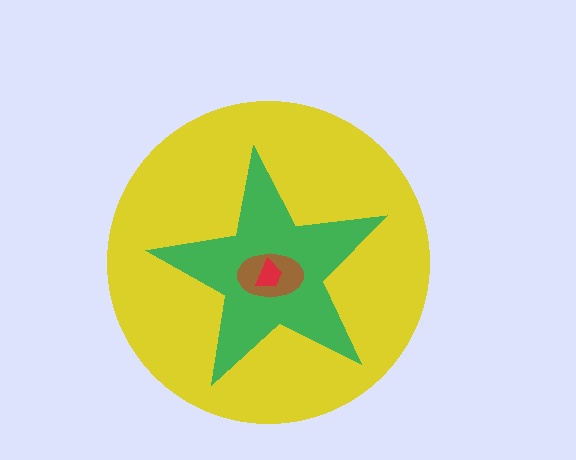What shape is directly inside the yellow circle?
The green star.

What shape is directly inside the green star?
The brown ellipse.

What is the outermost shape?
The yellow circle.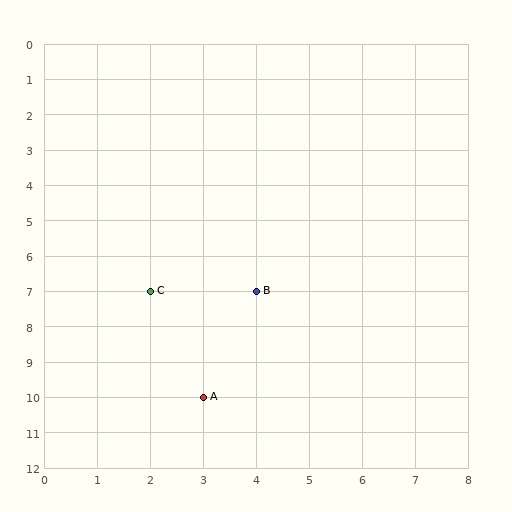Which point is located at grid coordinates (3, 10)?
Point A is at (3, 10).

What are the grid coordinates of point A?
Point A is at grid coordinates (3, 10).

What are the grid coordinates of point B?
Point B is at grid coordinates (4, 7).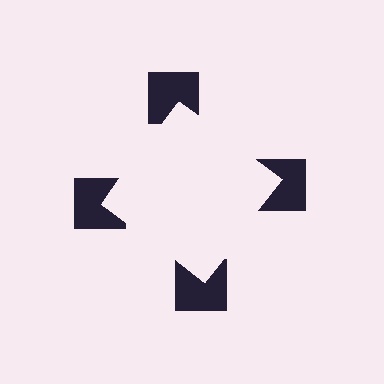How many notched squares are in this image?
There are 4 — one at each vertex of the illusory square.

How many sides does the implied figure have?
4 sides.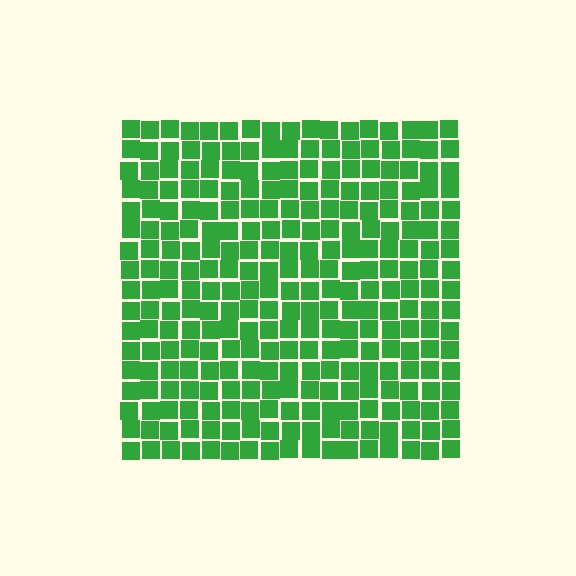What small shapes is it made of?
It is made of small squares.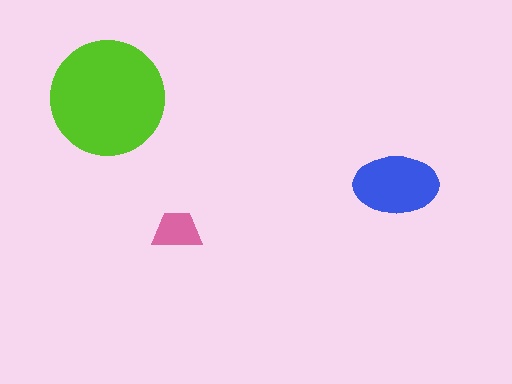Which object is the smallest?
The pink trapezoid.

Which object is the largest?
The lime circle.